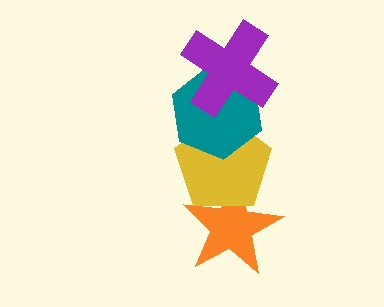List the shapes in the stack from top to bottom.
From top to bottom: the purple cross, the teal hexagon, the yellow pentagon, the orange star.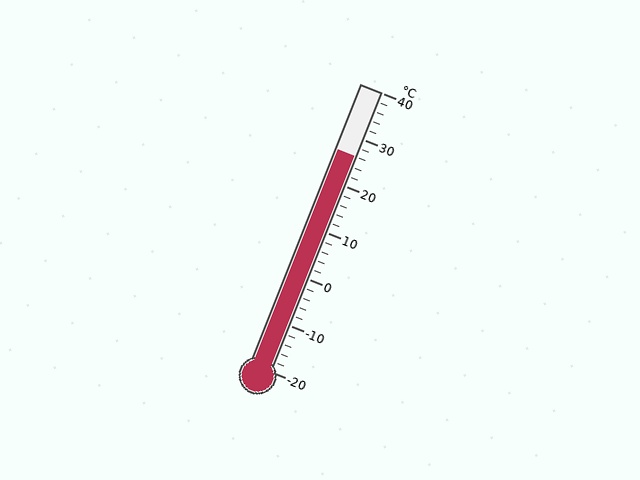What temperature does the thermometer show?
The thermometer shows approximately 26°C.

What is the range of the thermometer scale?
The thermometer scale ranges from -20°C to 40°C.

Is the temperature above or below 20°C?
The temperature is above 20°C.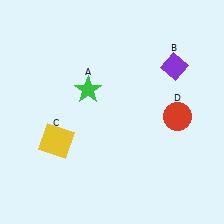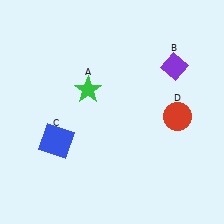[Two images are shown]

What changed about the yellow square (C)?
In Image 1, C is yellow. In Image 2, it changed to blue.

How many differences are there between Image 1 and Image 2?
There is 1 difference between the two images.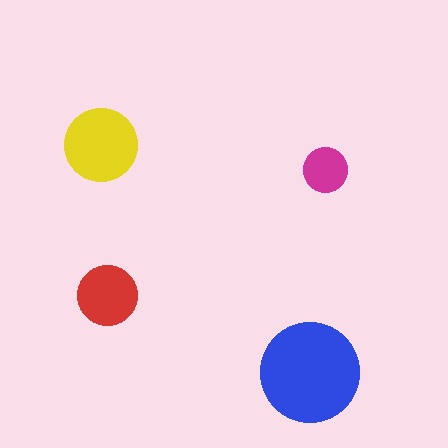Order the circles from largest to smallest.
the blue one, the yellow one, the red one, the magenta one.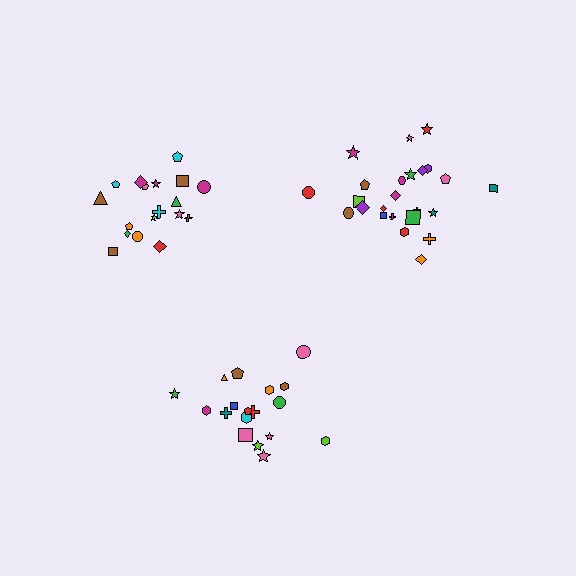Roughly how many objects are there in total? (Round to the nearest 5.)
Roughly 60 objects in total.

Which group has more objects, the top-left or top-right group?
The top-right group.